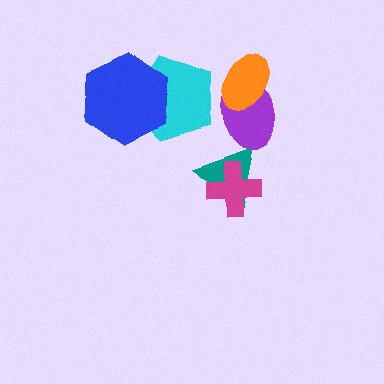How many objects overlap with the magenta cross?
1 object overlaps with the magenta cross.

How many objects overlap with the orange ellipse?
1 object overlaps with the orange ellipse.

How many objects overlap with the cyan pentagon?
2 objects overlap with the cyan pentagon.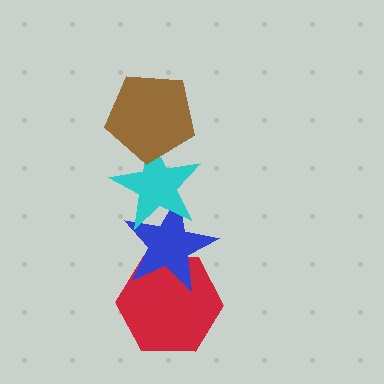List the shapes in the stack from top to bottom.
From top to bottom: the brown pentagon, the cyan star, the blue star, the red hexagon.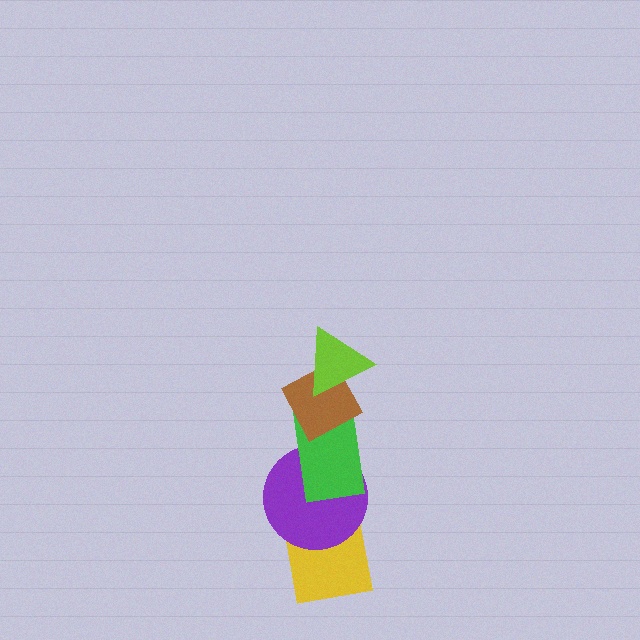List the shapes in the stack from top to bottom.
From top to bottom: the lime triangle, the brown diamond, the green rectangle, the purple circle, the yellow square.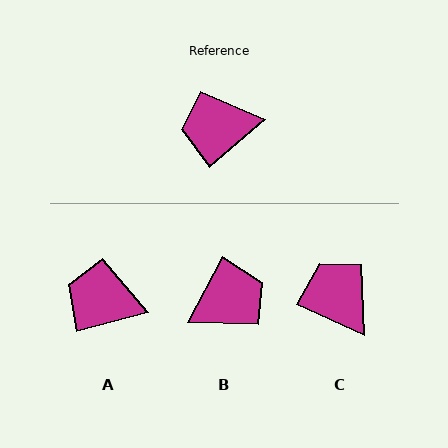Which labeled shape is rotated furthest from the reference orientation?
B, about 158 degrees away.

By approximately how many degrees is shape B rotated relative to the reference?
Approximately 158 degrees clockwise.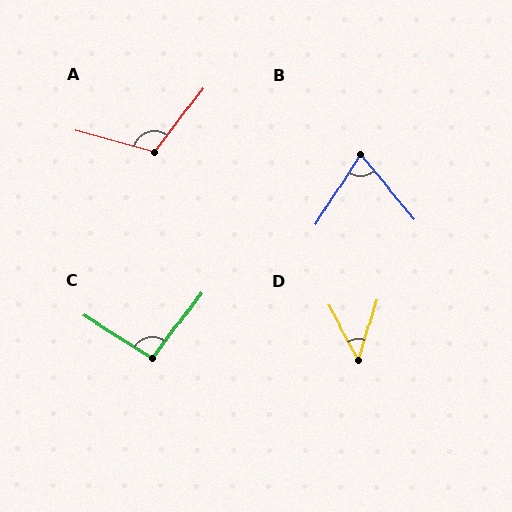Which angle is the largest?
A, at approximately 112 degrees.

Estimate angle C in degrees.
Approximately 94 degrees.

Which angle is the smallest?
D, at approximately 45 degrees.